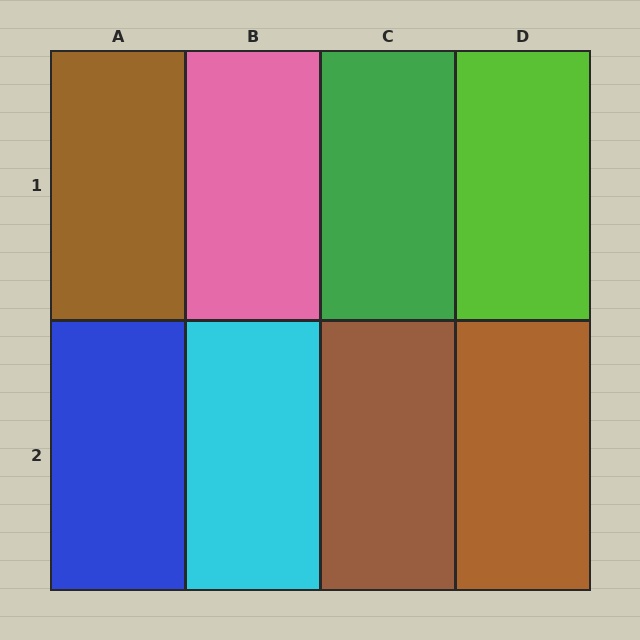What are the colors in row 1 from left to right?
Brown, pink, green, lime.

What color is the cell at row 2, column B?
Cyan.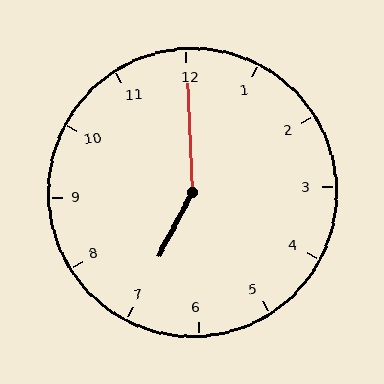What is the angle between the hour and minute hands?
Approximately 150 degrees.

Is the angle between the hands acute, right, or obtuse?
It is obtuse.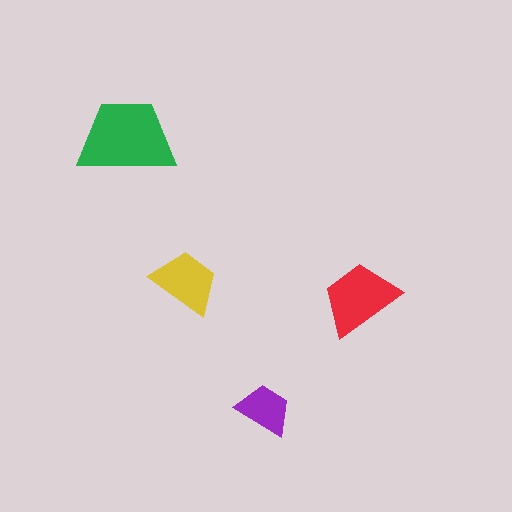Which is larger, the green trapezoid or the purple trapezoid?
The green one.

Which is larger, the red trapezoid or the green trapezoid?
The green one.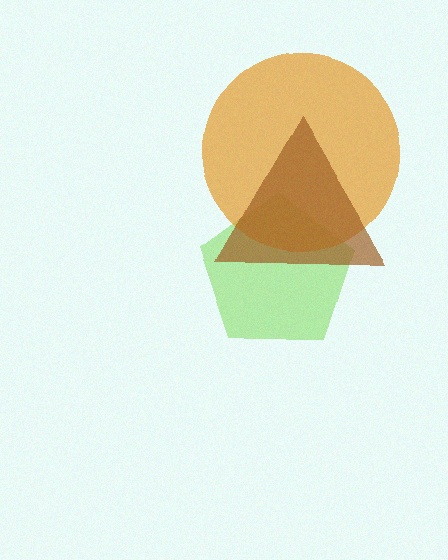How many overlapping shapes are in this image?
There are 3 overlapping shapes in the image.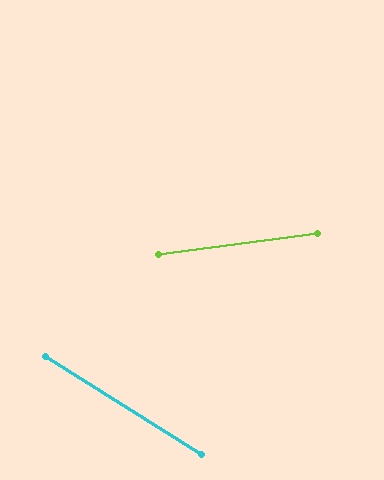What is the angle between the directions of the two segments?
Approximately 40 degrees.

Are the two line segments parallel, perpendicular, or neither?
Neither parallel nor perpendicular — they differ by about 40°.